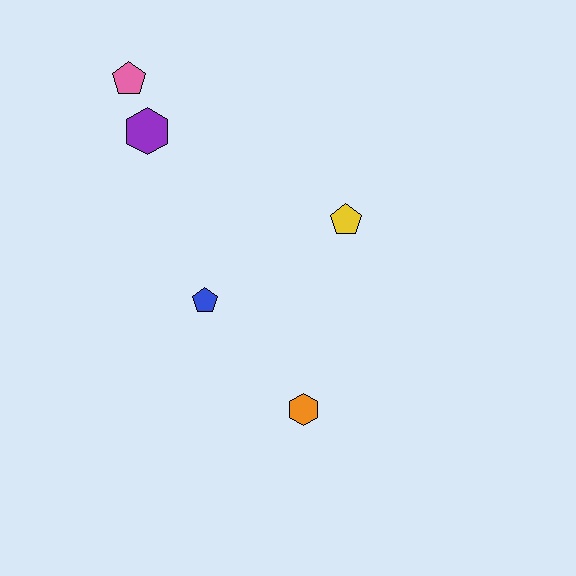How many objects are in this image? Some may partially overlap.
There are 5 objects.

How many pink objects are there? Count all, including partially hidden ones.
There is 1 pink object.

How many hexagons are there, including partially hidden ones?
There are 2 hexagons.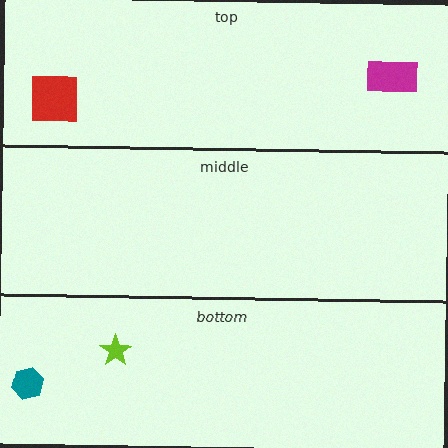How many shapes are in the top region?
2.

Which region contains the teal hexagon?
The bottom region.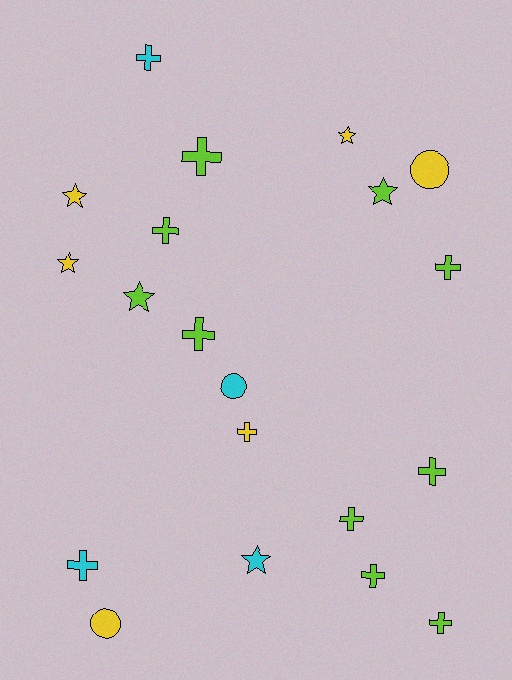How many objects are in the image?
There are 20 objects.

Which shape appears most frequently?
Cross, with 11 objects.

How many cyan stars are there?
There is 1 cyan star.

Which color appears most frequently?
Lime, with 10 objects.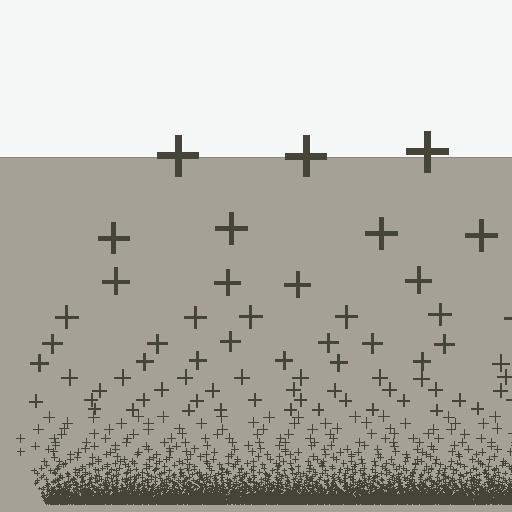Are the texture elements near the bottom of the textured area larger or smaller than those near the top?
Smaller. The gradient is inverted — elements near the bottom are smaller and denser.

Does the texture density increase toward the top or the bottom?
Density increases toward the bottom.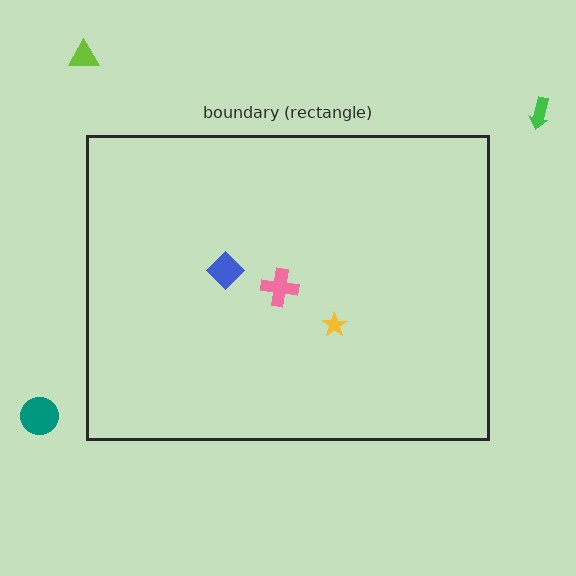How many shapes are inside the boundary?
3 inside, 3 outside.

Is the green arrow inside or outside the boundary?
Outside.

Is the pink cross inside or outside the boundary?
Inside.